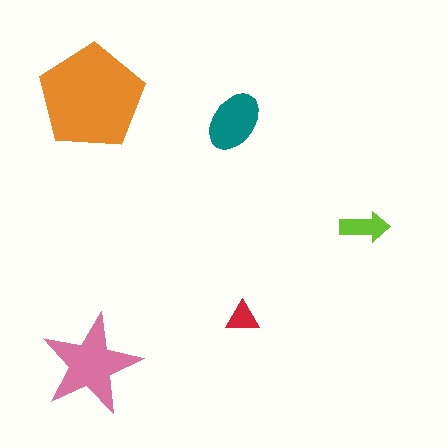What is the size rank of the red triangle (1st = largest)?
5th.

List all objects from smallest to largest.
The red triangle, the lime arrow, the teal ellipse, the pink star, the orange pentagon.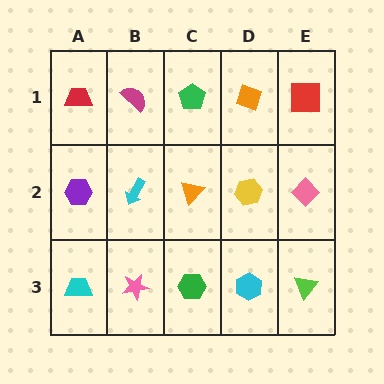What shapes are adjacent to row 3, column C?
An orange triangle (row 2, column C), a pink star (row 3, column B), a cyan hexagon (row 3, column D).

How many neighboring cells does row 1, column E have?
2.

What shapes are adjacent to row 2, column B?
A magenta semicircle (row 1, column B), a pink star (row 3, column B), a purple hexagon (row 2, column A), an orange triangle (row 2, column C).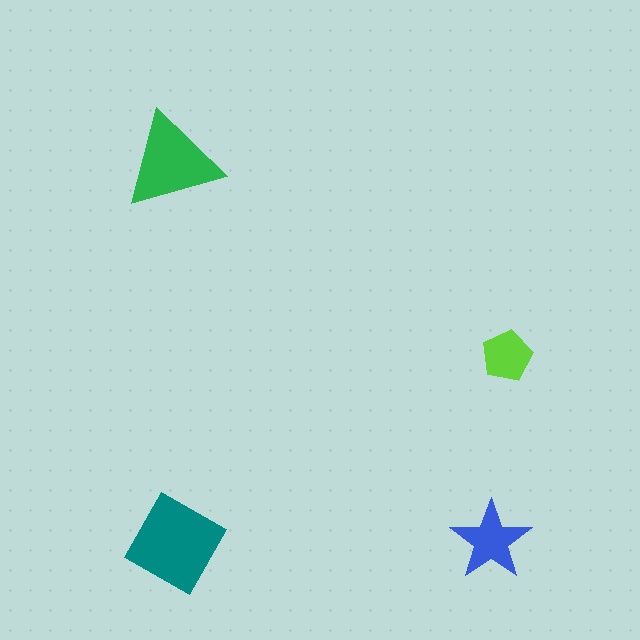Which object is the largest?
The teal square.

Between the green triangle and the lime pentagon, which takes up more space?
The green triangle.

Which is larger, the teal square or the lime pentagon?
The teal square.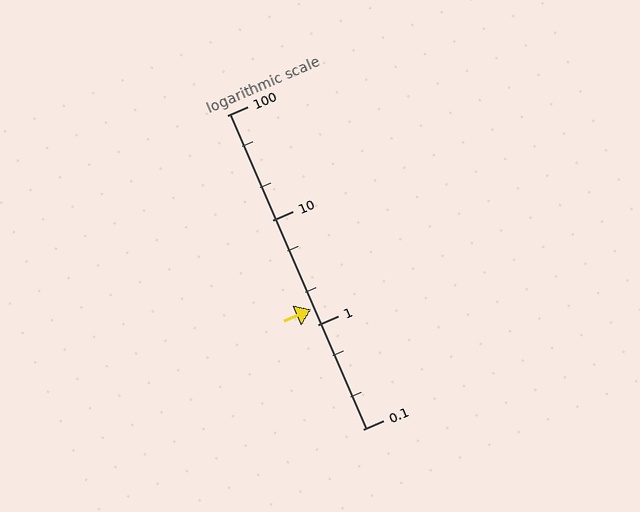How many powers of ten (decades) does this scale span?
The scale spans 3 decades, from 0.1 to 100.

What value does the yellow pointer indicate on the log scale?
The pointer indicates approximately 1.4.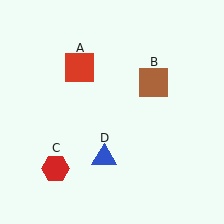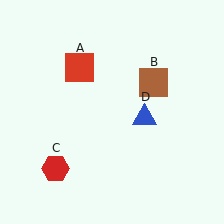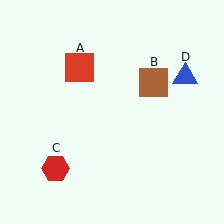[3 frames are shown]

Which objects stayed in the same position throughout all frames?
Red square (object A) and brown square (object B) and red hexagon (object C) remained stationary.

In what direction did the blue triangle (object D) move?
The blue triangle (object D) moved up and to the right.